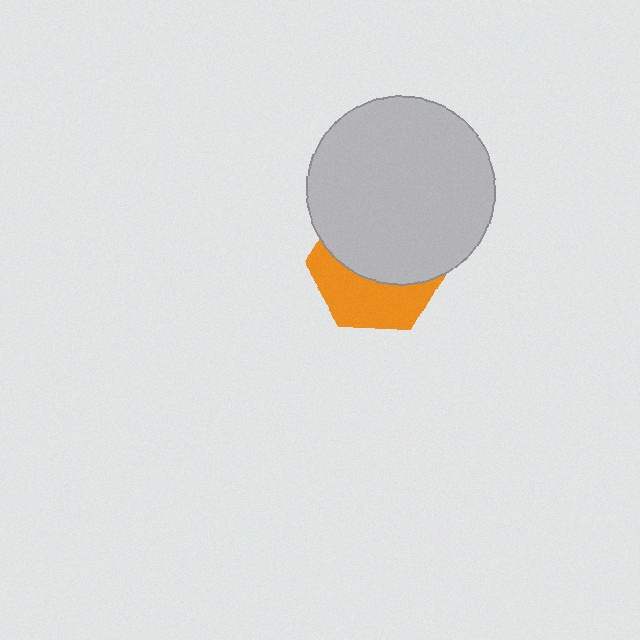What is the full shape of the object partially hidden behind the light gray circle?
The partially hidden object is an orange hexagon.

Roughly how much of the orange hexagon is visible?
A small part of it is visible (roughly 42%).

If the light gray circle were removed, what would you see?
You would see the complete orange hexagon.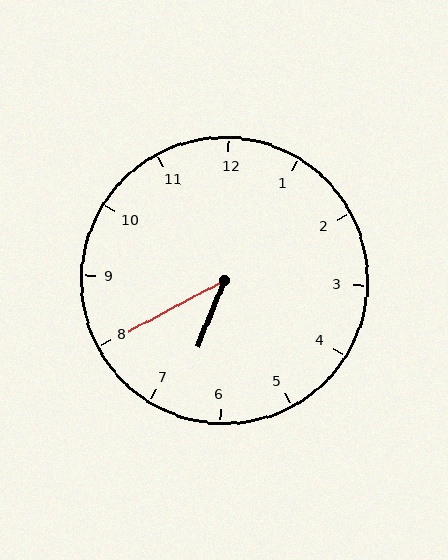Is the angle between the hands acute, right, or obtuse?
It is acute.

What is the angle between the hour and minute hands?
Approximately 40 degrees.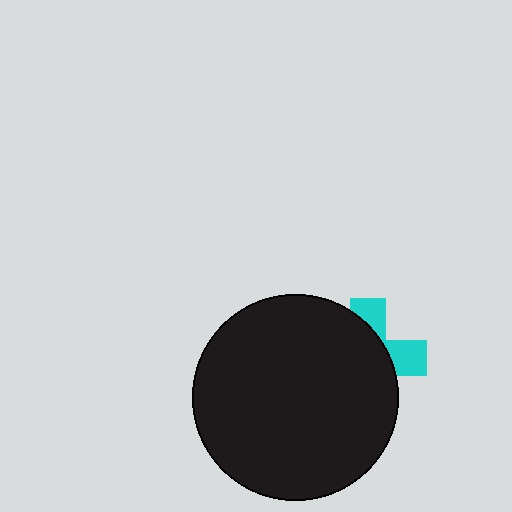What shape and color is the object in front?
The object in front is a black circle.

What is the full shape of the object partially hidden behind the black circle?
The partially hidden object is a cyan cross.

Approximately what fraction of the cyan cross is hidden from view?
Roughly 68% of the cyan cross is hidden behind the black circle.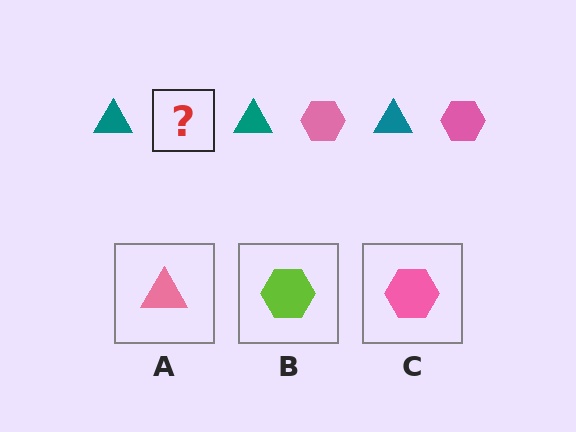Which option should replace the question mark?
Option C.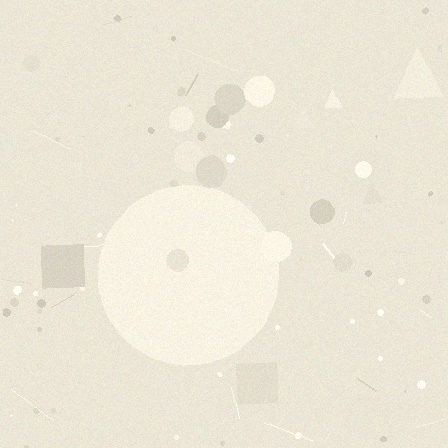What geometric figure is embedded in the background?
A circle is embedded in the background.